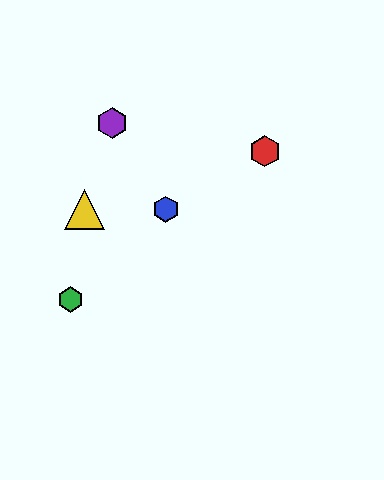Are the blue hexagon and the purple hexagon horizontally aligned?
No, the blue hexagon is at y≈209 and the purple hexagon is at y≈123.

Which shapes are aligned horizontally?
The blue hexagon, the yellow triangle are aligned horizontally.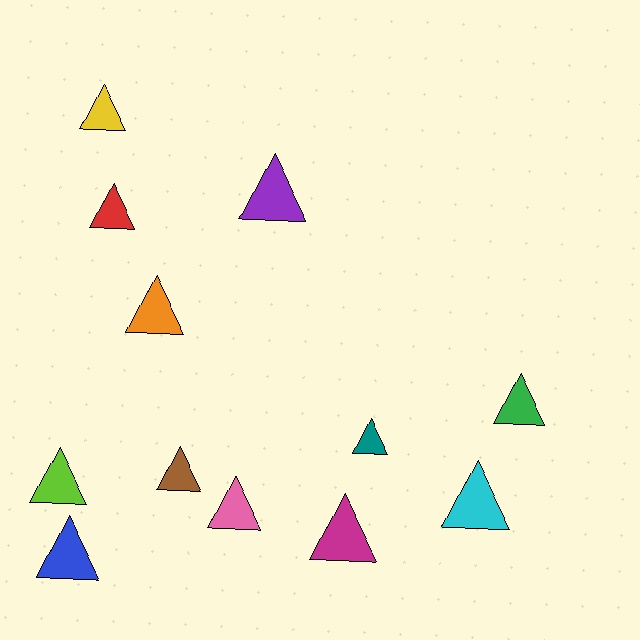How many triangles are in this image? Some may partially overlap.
There are 12 triangles.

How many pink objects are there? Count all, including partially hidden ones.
There is 1 pink object.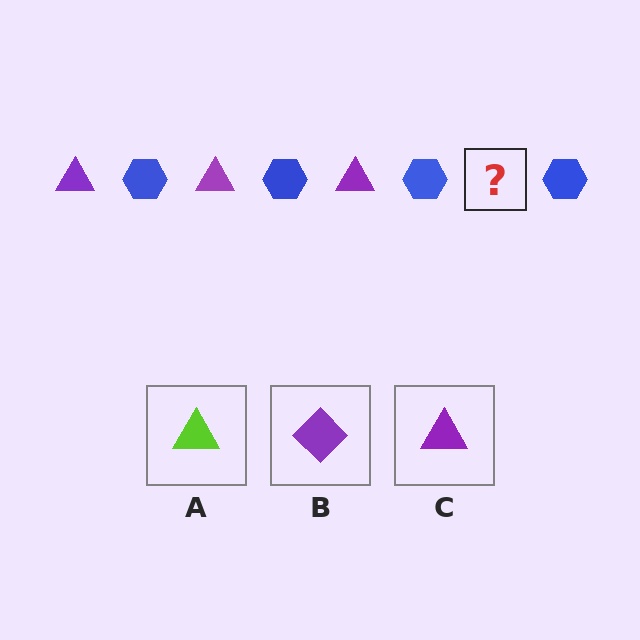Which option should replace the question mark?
Option C.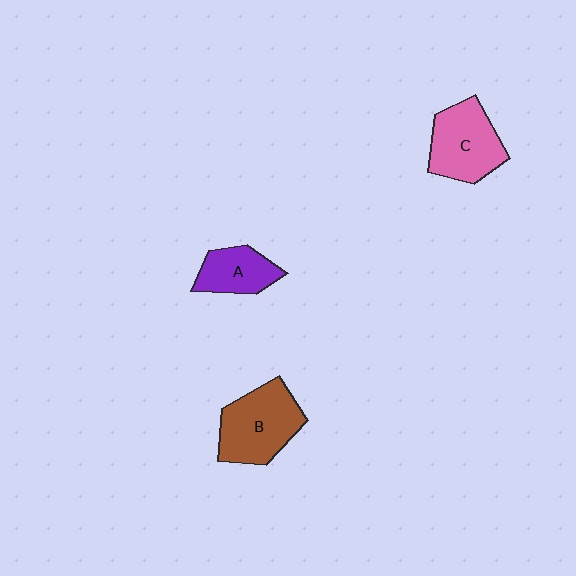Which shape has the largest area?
Shape B (brown).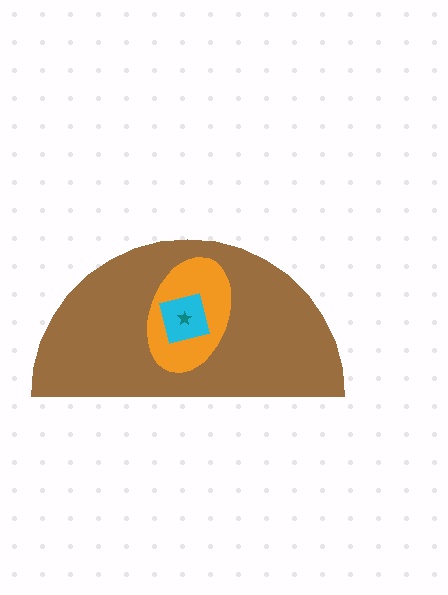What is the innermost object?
The teal star.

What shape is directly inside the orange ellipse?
The cyan square.